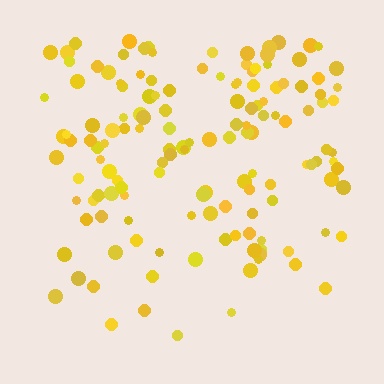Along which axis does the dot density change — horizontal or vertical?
Vertical.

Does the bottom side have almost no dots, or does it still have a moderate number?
Still a moderate number, just noticeably fewer than the top.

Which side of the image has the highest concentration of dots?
The top.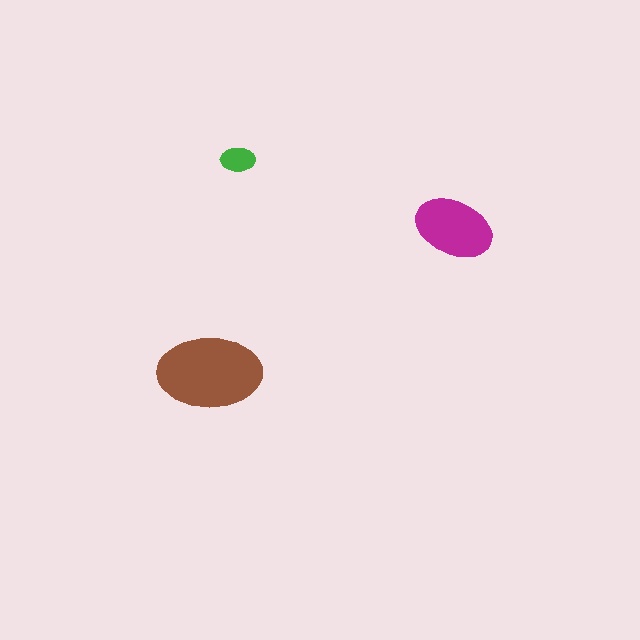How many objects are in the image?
There are 3 objects in the image.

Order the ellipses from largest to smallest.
the brown one, the magenta one, the green one.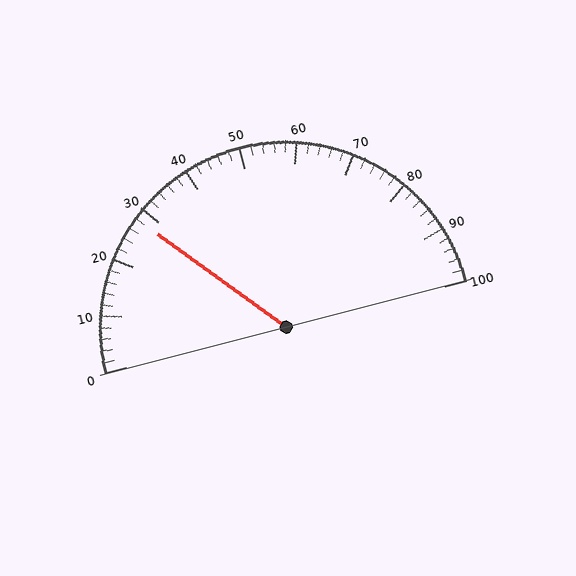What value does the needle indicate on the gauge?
The needle indicates approximately 28.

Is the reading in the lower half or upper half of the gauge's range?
The reading is in the lower half of the range (0 to 100).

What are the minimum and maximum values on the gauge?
The gauge ranges from 0 to 100.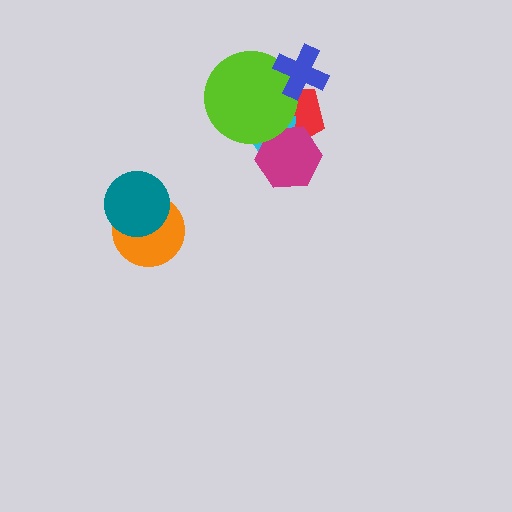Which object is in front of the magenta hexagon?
The lime circle is in front of the magenta hexagon.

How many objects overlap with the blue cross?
2 objects overlap with the blue cross.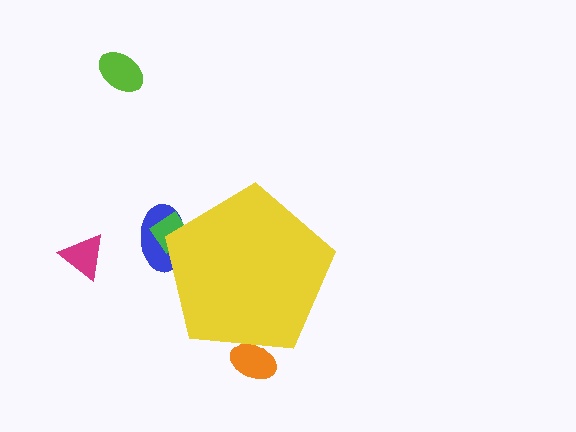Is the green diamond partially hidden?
Yes, the green diamond is partially hidden behind the yellow pentagon.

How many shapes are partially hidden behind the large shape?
3 shapes are partially hidden.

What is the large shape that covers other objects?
A yellow pentagon.